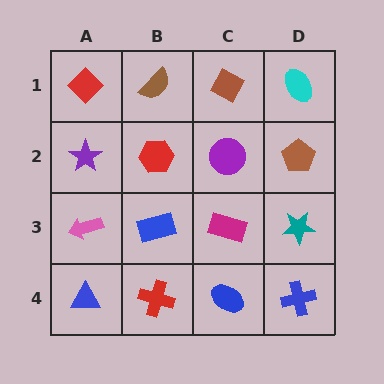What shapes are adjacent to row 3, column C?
A purple circle (row 2, column C), a blue ellipse (row 4, column C), a blue rectangle (row 3, column B), a teal star (row 3, column D).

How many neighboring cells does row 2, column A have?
3.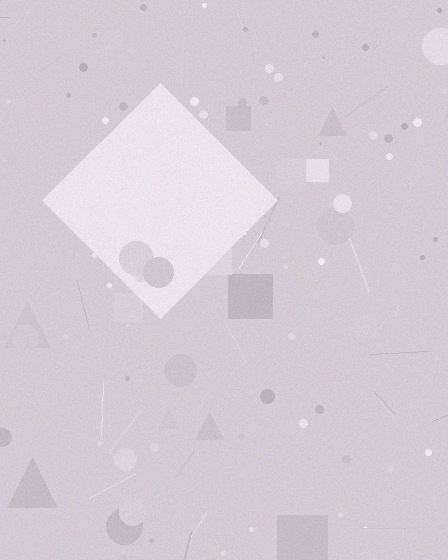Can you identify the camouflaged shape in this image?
The camouflaged shape is a diamond.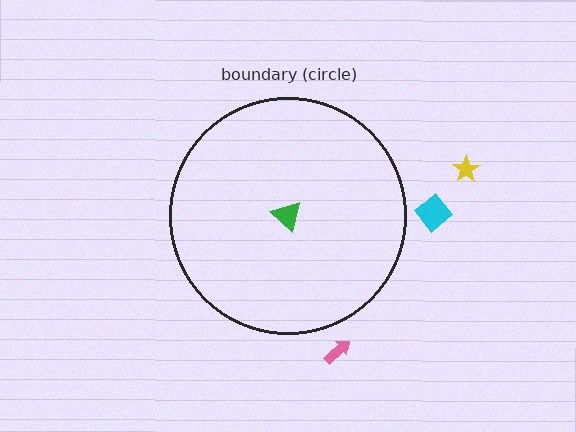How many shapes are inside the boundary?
1 inside, 3 outside.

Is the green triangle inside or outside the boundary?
Inside.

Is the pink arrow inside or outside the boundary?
Outside.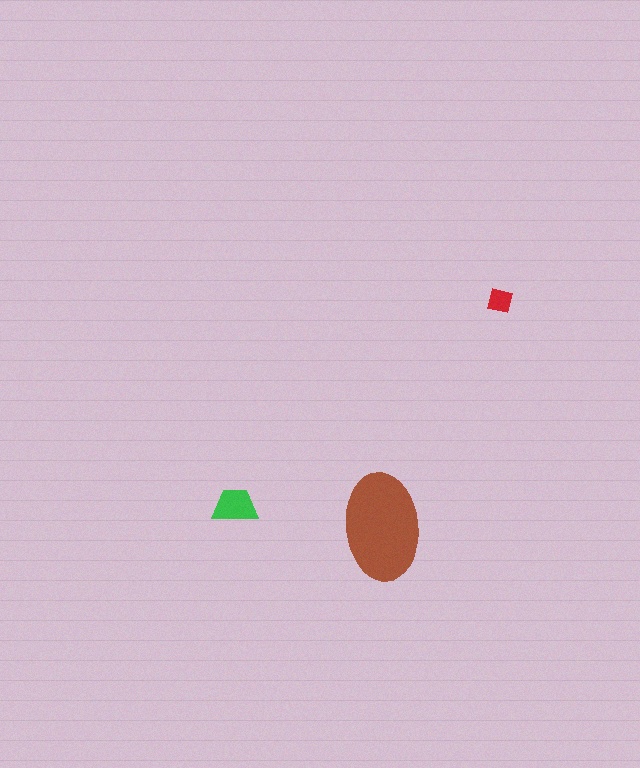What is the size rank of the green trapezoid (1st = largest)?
2nd.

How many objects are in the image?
There are 3 objects in the image.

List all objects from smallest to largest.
The red square, the green trapezoid, the brown ellipse.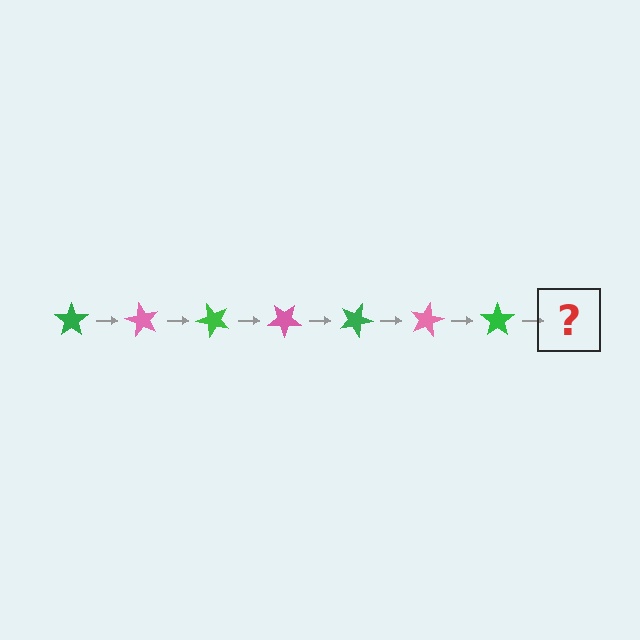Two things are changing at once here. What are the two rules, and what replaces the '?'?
The two rules are that it rotates 60 degrees each step and the color cycles through green and pink. The '?' should be a pink star, rotated 420 degrees from the start.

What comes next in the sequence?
The next element should be a pink star, rotated 420 degrees from the start.